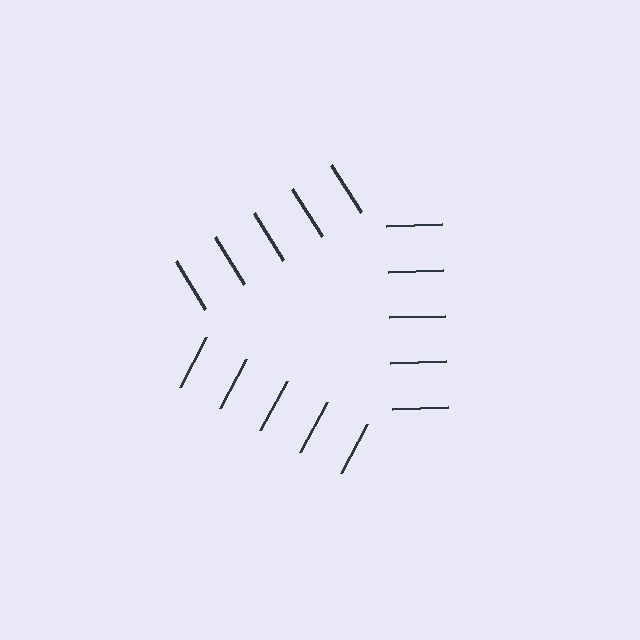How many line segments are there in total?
15 — 5 along each of the 3 edges.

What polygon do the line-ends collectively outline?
An illusory triangle — the line segments terminate on its edges but no continuous stroke is drawn.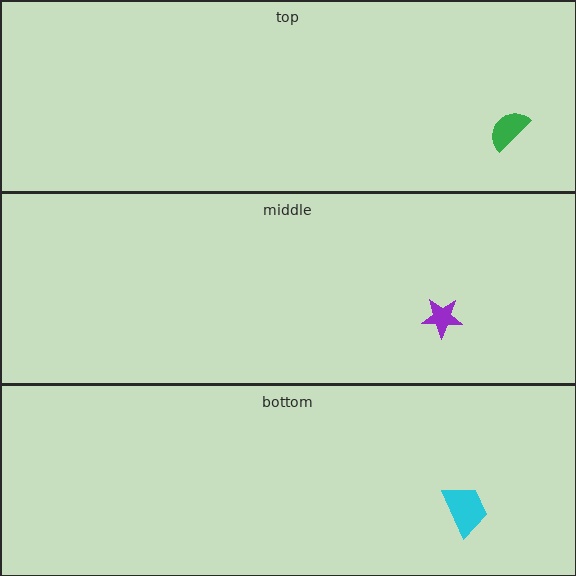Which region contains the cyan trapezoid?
The bottom region.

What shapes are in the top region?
The green semicircle.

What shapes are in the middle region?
The purple star.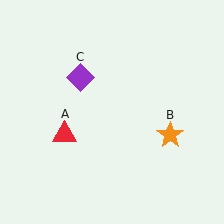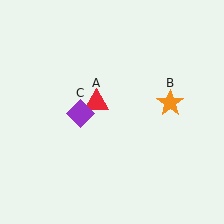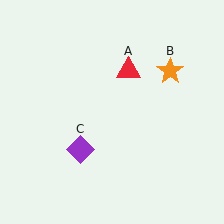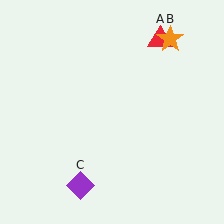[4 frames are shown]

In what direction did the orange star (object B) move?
The orange star (object B) moved up.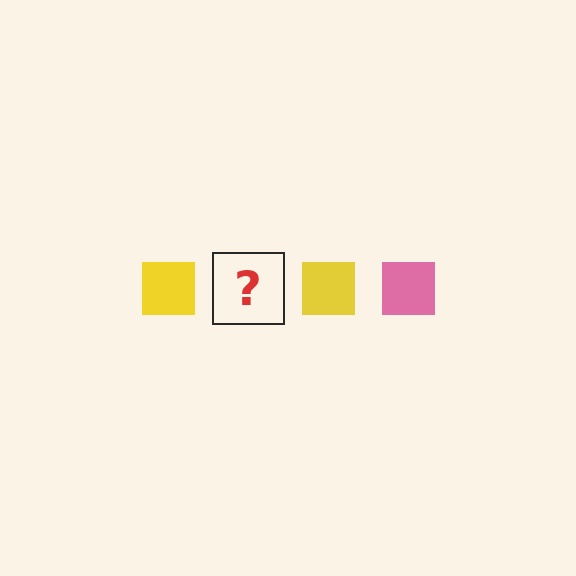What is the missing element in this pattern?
The missing element is a pink square.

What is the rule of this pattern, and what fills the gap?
The rule is that the pattern cycles through yellow, pink squares. The gap should be filled with a pink square.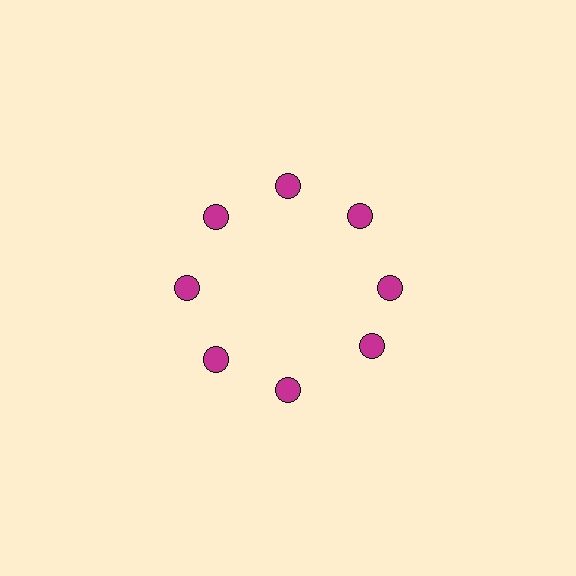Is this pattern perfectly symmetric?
No. The 8 magenta circles are arranged in a ring, but one element near the 4 o'clock position is rotated out of alignment along the ring, breaking the 8-fold rotational symmetry.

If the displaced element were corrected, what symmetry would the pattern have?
It would have 8-fold rotational symmetry — the pattern would map onto itself every 45 degrees.